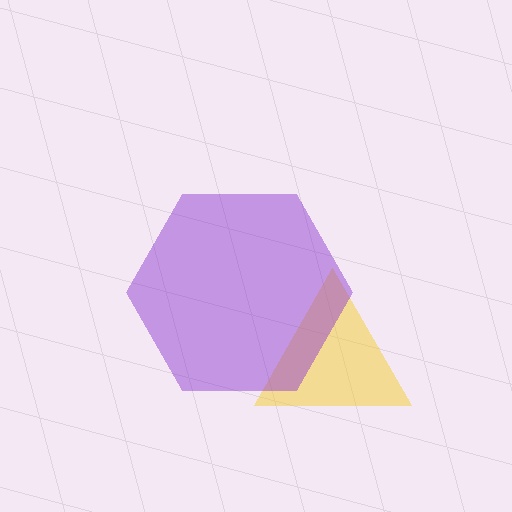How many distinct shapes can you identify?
There are 2 distinct shapes: a yellow triangle, a purple hexagon.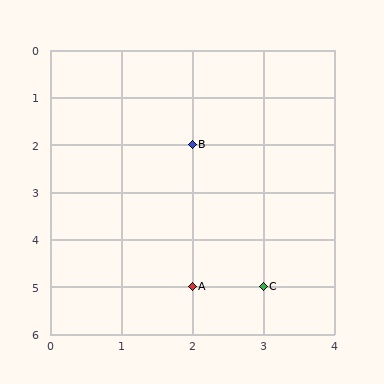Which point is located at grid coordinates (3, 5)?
Point C is at (3, 5).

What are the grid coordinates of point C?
Point C is at grid coordinates (3, 5).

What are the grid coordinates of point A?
Point A is at grid coordinates (2, 5).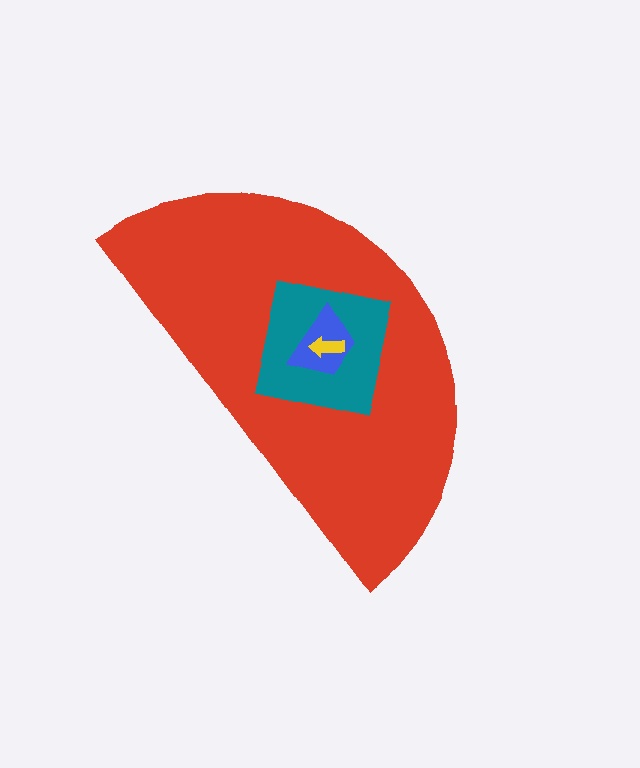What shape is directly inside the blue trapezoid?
The yellow arrow.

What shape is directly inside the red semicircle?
The teal square.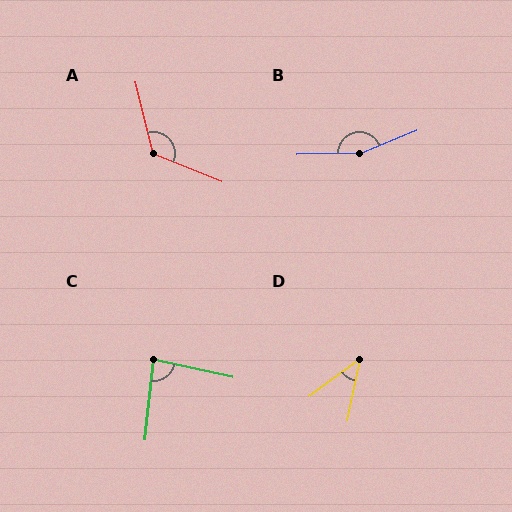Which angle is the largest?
B, at approximately 160 degrees.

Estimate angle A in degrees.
Approximately 126 degrees.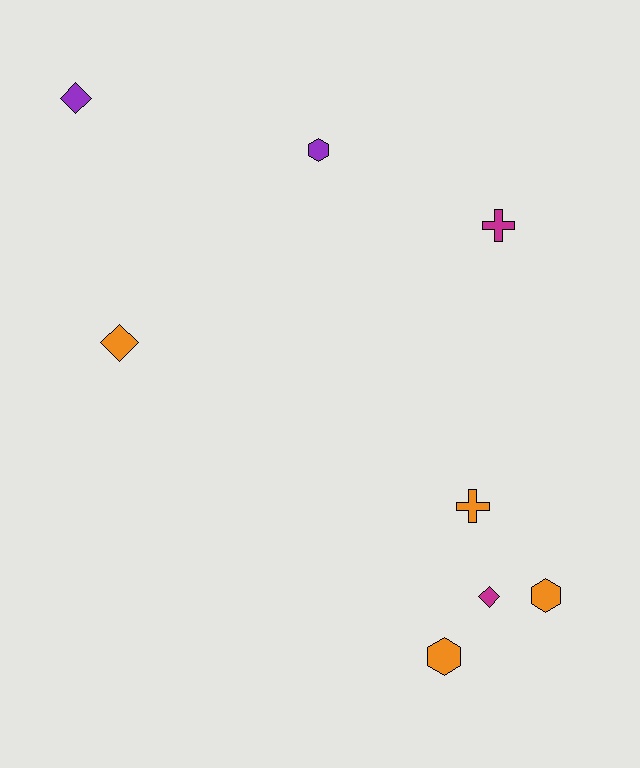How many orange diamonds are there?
There is 1 orange diamond.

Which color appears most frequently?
Orange, with 4 objects.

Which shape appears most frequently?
Diamond, with 3 objects.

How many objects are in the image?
There are 8 objects.